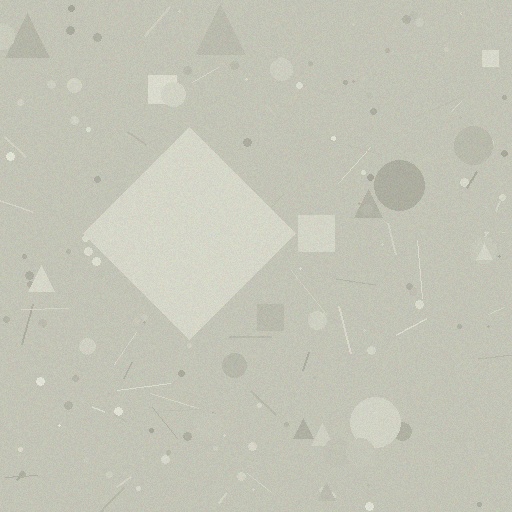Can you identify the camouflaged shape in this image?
The camouflaged shape is a diamond.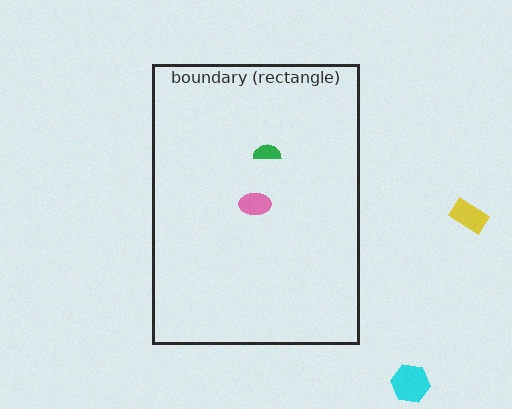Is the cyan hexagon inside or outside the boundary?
Outside.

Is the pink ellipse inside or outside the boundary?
Inside.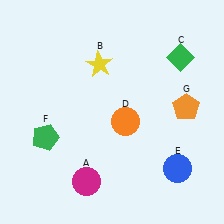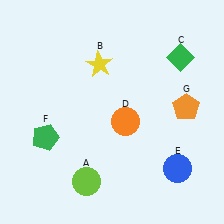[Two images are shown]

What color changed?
The circle (A) changed from magenta in Image 1 to lime in Image 2.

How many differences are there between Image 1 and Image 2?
There is 1 difference between the two images.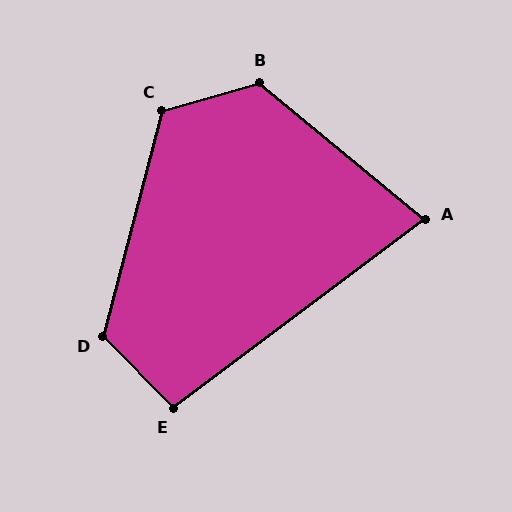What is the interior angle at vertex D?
Approximately 121 degrees (obtuse).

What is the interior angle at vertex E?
Approximately 98 degrees (obtuse).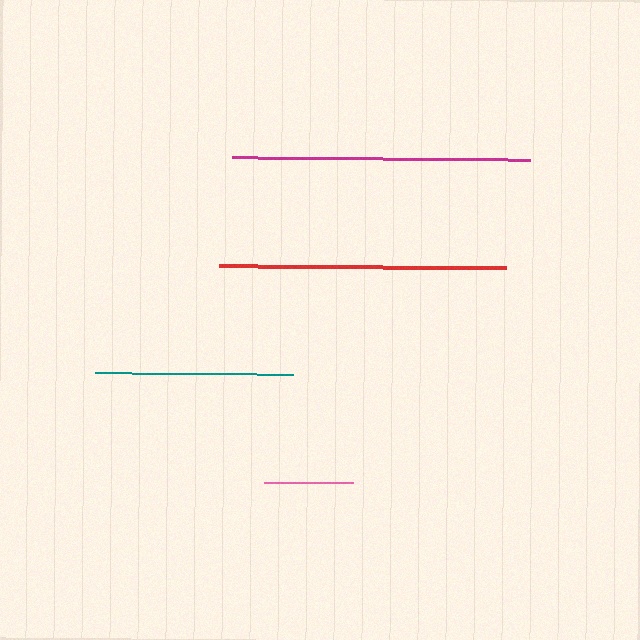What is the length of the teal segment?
The teal segment is approximately 198 pixels long.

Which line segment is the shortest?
The pink line is the shortest at approximately 90 pixels.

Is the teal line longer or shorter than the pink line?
The teal line is longer than the pink line.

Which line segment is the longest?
The magenta line is the longest at approximately 297 pixels.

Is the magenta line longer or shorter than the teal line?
The magenta line is longer than the teal line.